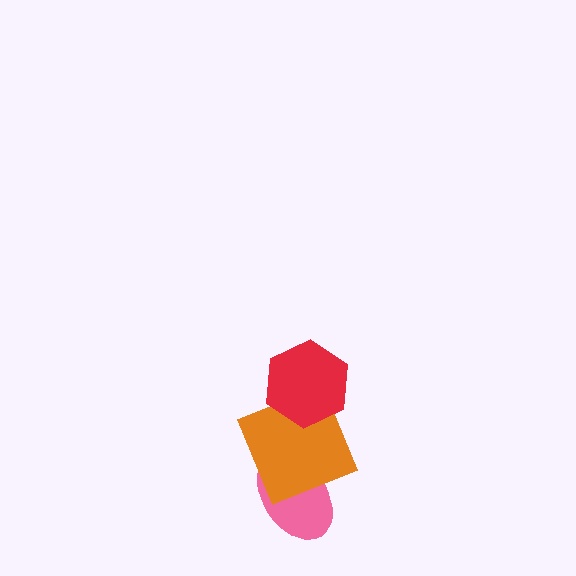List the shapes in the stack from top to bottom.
From top to bottom: the red hexagon, the orange square, the pink ellipse.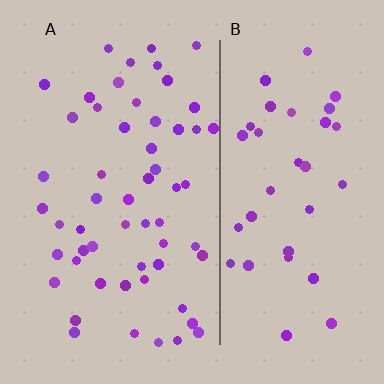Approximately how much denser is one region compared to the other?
Approximately 1.4× — region A over region B.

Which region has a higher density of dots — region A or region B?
A (the left).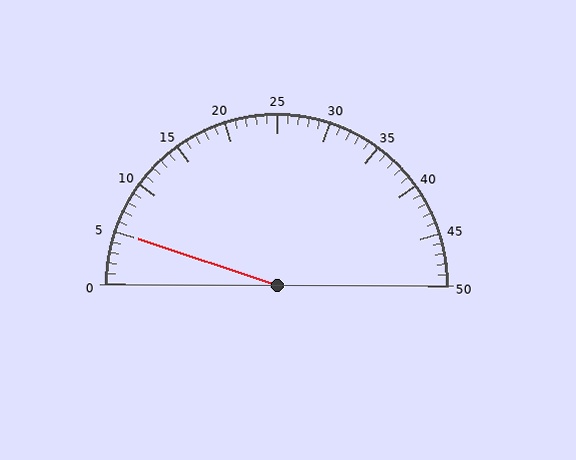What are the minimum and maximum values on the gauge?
The gauge ranges from 0 to 50.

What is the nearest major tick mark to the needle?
The nearest major tick mark is 5.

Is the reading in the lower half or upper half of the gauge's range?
The reading is in the lower half of the range (0 to 50).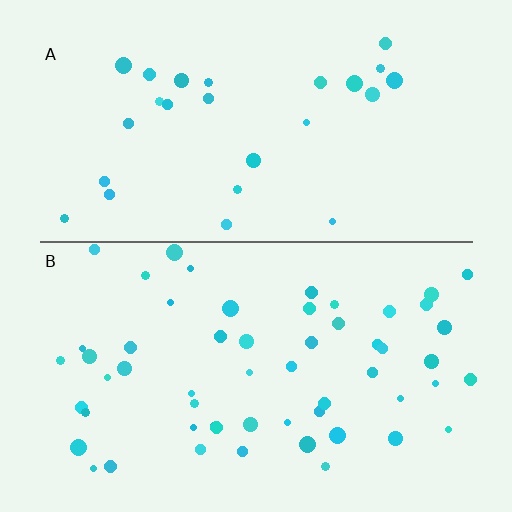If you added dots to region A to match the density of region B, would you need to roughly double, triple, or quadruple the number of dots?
Approximately double.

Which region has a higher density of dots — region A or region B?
B (the bottom).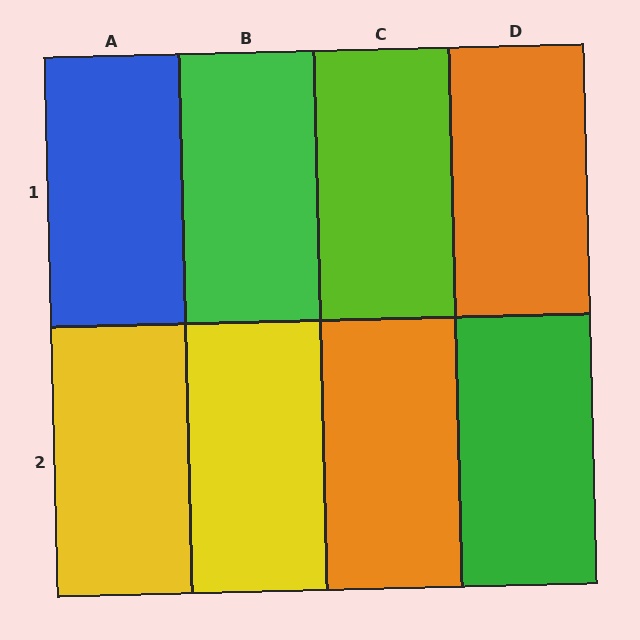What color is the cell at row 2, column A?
Yellow.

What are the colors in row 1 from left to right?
Blue, green, lime, orange.